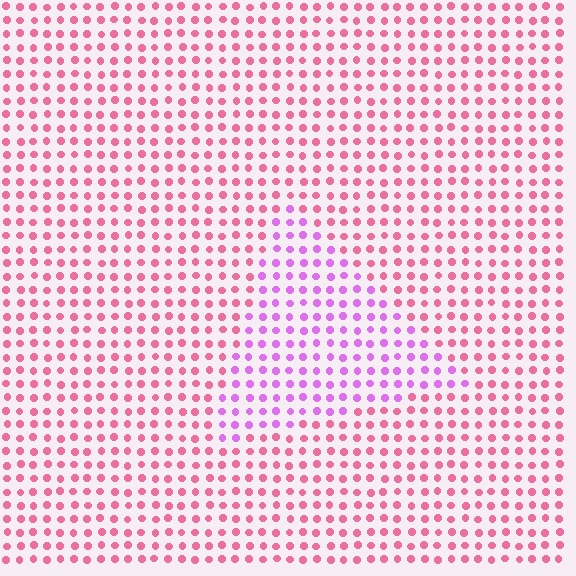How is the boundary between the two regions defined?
The boundary is defined purely by a slight shift in hue (about 43 degrees). Spacing, size, and orientation are identical on both sides.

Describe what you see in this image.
The image is filled with small pink elements in a uniform arrangement. A triangle-shaped region is visible where the elements are tinted to a slightly different hue, forming a subtle color boundary.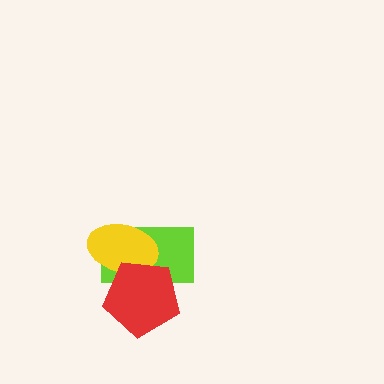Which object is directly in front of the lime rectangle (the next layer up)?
The yellow ellipse is directly in front of the lime rectangle.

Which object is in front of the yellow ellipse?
The red pentagon is in front of the yellow ellipse.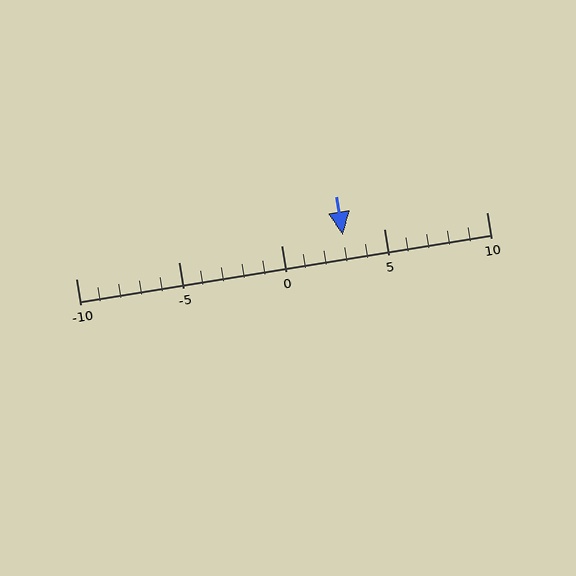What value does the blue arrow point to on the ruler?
The blue arrow points to approximately 3.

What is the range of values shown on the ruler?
The ruler shows values from -10 to 10.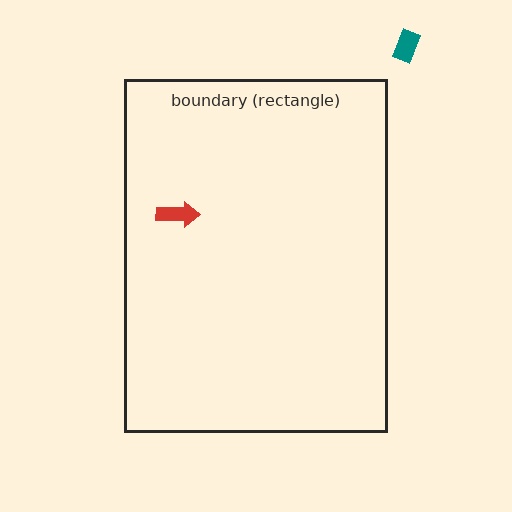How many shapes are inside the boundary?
1 inside, 1 outside.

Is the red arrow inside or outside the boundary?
Inside.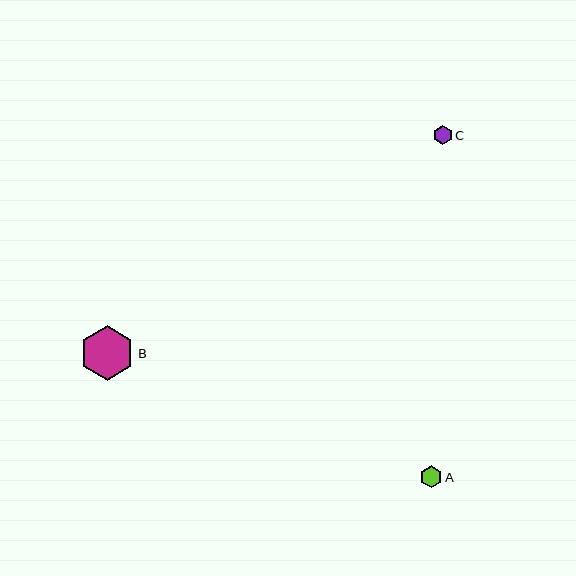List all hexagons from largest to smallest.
From largest to smallest: B, A, C.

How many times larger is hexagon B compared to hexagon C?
Hexagon B is approximately 2.9 times the size of hexagon C.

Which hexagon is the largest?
Hexagon B is the largest with a size of approximately 55 pixels.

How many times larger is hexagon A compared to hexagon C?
Hexagon A is approximately 1.2 times the size of hexagon C.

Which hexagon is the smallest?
Hexagon C is the smallest with a size of approximately 19 pixels.